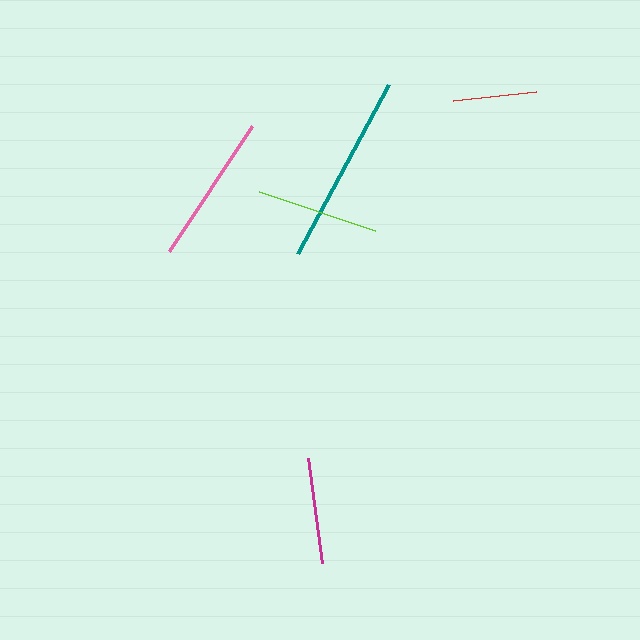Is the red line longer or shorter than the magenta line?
The magenta line is longer than the red line.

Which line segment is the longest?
The teal line is the longest at approximately 192 pixels.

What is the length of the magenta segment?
The magenta segment is approximately 106 pixels long.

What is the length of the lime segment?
The lime segment is approximately 122 pixels long.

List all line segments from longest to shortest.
From longest to shortest: teal, pink, lime, magenta, red.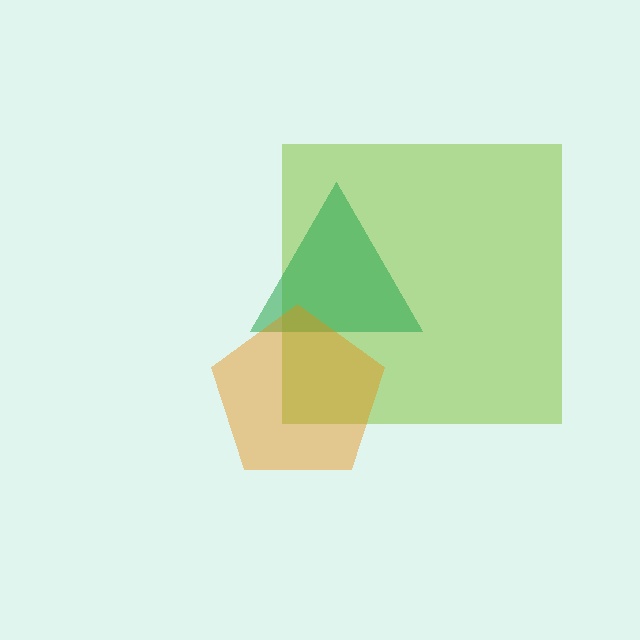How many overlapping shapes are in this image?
There are 3 overlapping shapes in the image.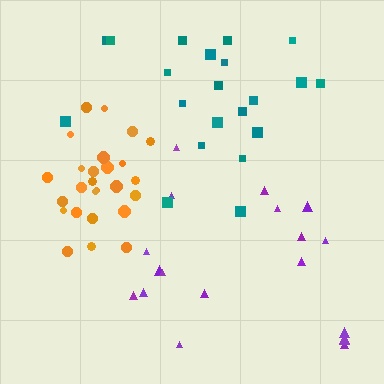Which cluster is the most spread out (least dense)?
Purple.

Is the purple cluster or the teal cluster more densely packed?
Teal.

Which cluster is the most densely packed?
Orange.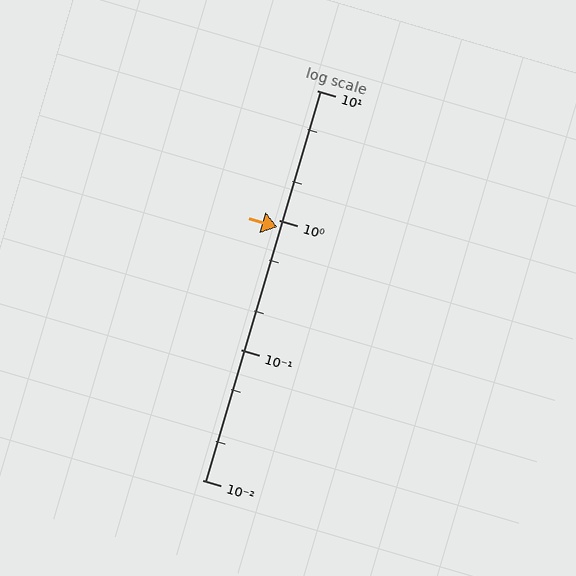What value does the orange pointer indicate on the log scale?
The pointer indicates approximately 0.88.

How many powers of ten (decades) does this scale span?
The scale spans 3 decades, from 0.01 to 10.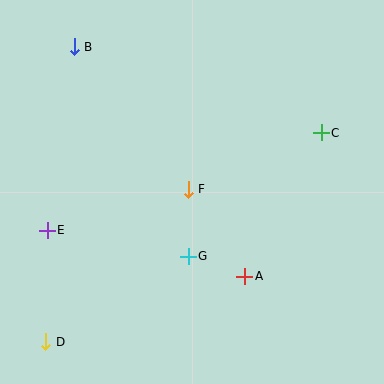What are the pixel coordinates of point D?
Point D is at (46, 342).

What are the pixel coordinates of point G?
Point G is at (188, 256).